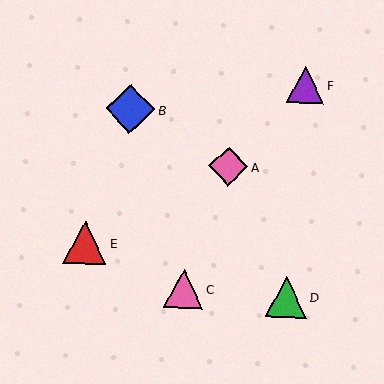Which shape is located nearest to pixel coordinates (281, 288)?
The green triangle (labeled D) at (286, 297) is nearest to that location.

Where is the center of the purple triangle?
The center of the purple triangle is at (305, 84).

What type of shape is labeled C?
Shape C is a pink triangle.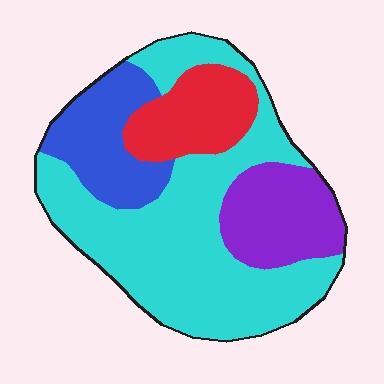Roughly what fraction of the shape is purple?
Purple takes up less than a sixth of the shape.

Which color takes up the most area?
Cyan, at roughly 55%.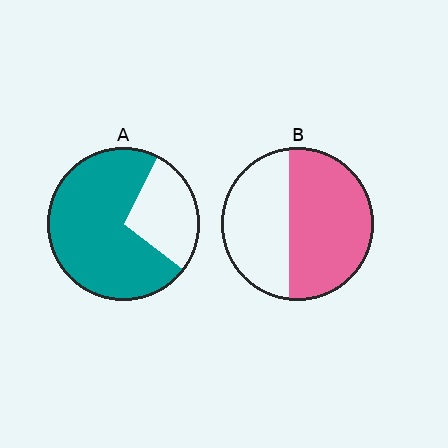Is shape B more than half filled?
Yes.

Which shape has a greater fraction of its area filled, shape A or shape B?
Shape A.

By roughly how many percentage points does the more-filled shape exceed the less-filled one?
By roughly 15 percentage points (A over B).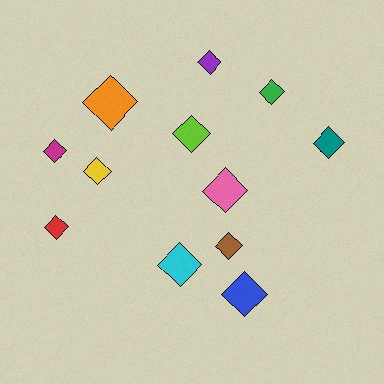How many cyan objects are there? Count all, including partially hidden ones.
There is 1 cyan object.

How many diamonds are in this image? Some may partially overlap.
There are 12 diamonds.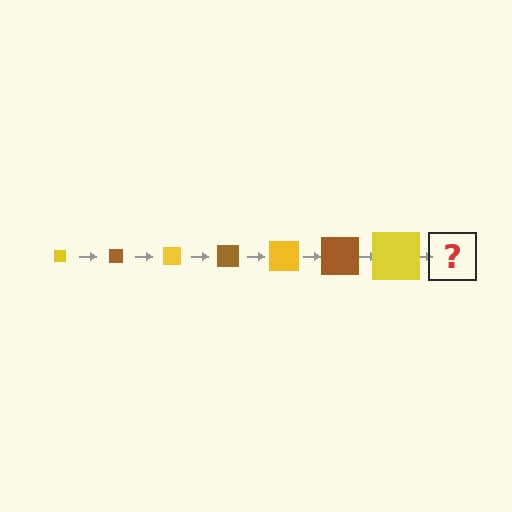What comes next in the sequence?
The next element should be a brown square, larger than the previous one.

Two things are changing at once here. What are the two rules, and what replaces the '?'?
The two rules are that the square grows larger each step and the color cycles through yellow and brown. The '?' should be a brown square, larger than the previous one.